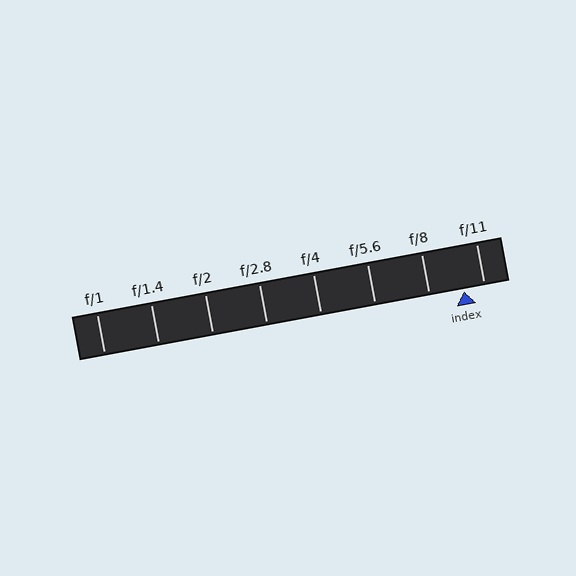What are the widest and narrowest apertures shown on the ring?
The widest aperture shown is f/1 and the narrowest is f/11.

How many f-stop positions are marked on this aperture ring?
There are 8 f-stop positions marked.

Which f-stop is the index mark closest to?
The index mark is closest to f/11.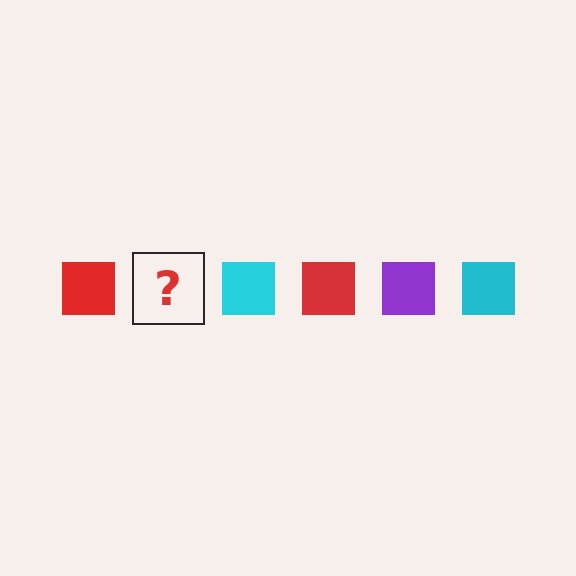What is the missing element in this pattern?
The missing element is a purple square.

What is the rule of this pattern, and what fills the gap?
The rule is that the pattern cycles through red, purple, cyan squares. The gap should be filled with a purple square.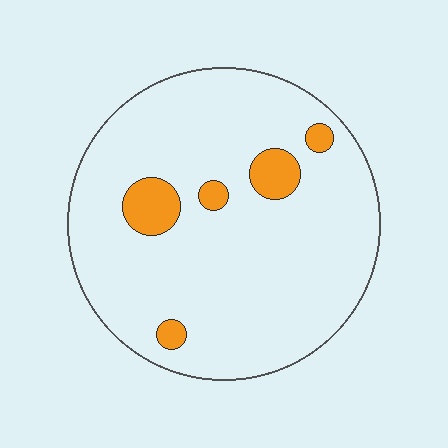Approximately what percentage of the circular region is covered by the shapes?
Approximately 10%.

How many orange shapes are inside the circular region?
5.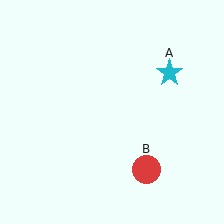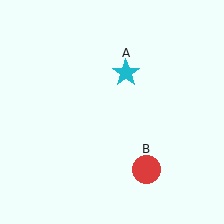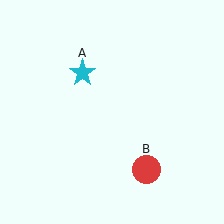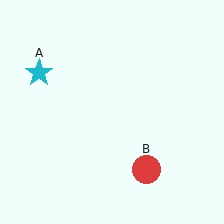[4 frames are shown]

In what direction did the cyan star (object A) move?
The cyan star (object A) moved left.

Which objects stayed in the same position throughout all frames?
Red circle (object B) remained stationary.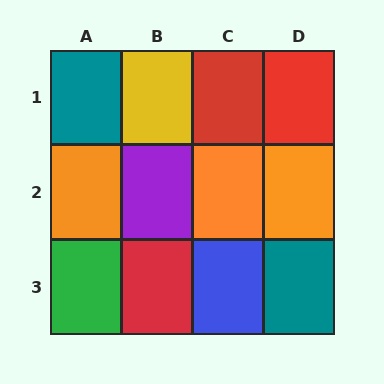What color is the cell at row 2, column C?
Orange.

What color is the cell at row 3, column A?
Green.